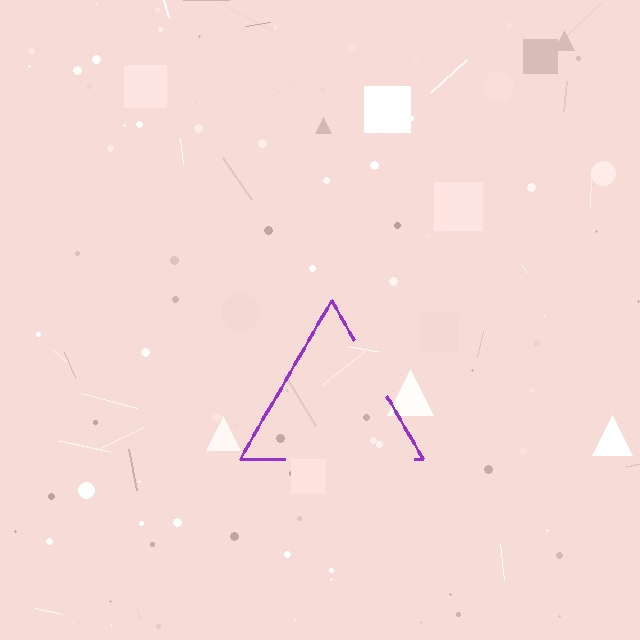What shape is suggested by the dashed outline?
The dashed outline suggests a triangle.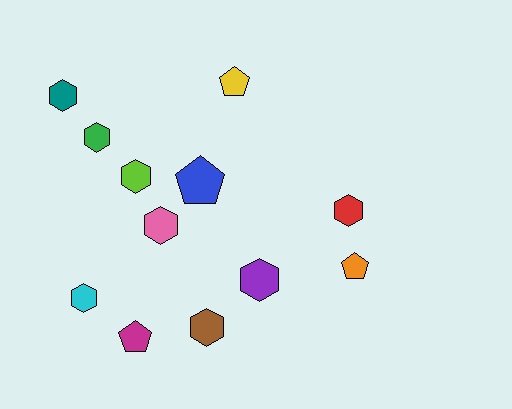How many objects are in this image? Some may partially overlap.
There are 12 objects.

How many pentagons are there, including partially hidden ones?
There are 4 pentagons.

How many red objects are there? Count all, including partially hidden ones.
There is 1 red object.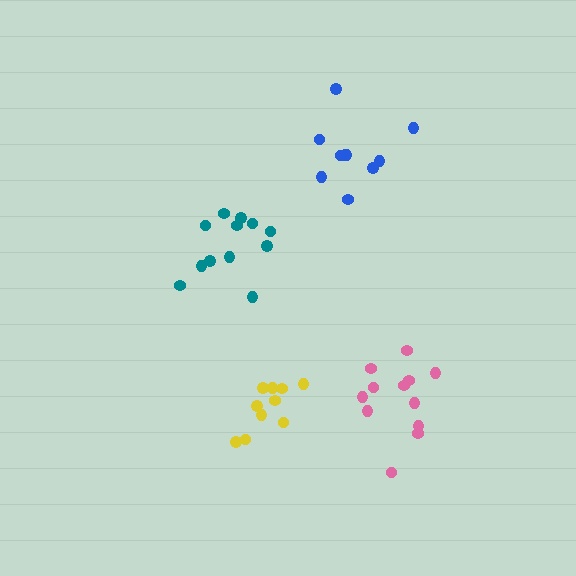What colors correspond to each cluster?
The clusters are colored: pink, teal, blue, yellow.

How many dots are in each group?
Group 1: 12 dots, Group 2: 12 dots, Group 3: 10 dots, Group 4: 10 dots (44 total).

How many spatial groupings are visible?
There are 4 spatial groupings.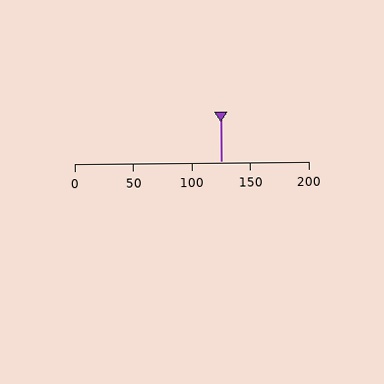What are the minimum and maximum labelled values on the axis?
The axis runs from 0 to 200.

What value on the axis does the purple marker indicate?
The marker indicates approximately 125.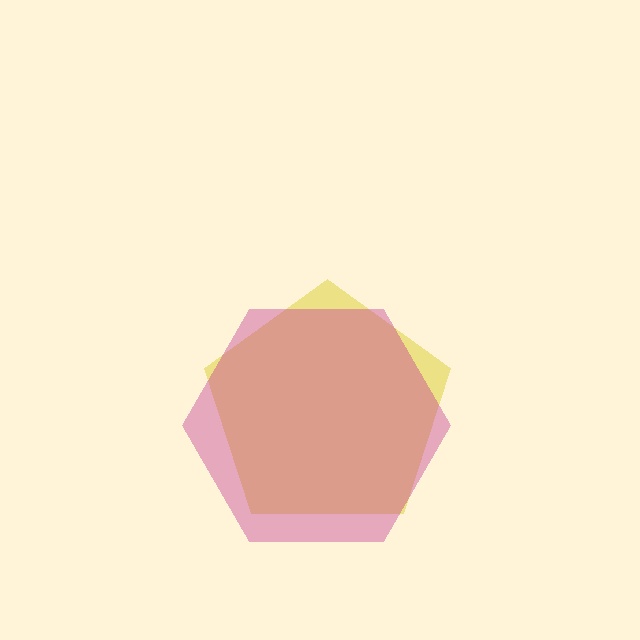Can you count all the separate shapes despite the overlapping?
Yes, there are 2 separate shapes.